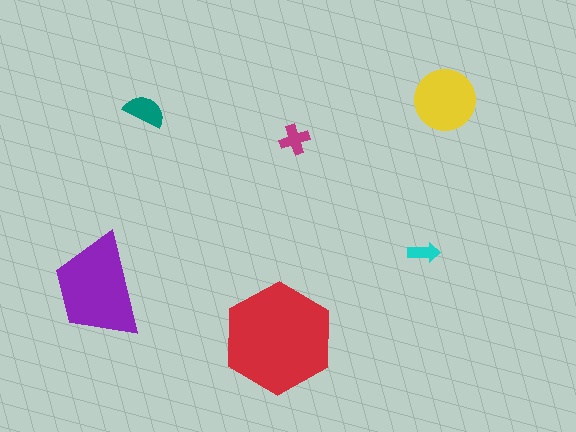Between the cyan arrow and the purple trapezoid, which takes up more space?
The purple trapezoid.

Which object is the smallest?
The cyan arrow.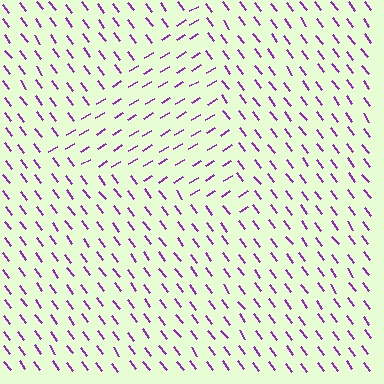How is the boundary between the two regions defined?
The boundary is defined purely by a change in line orientation (approximately 84 degrees difference). All lines are the same color and thickness.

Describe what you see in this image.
The image is filled with small purple line segments. A triangle region in the image has lines oriented differently from the surrounding lines, creating a visible texture boundary.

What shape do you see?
I see a triangle.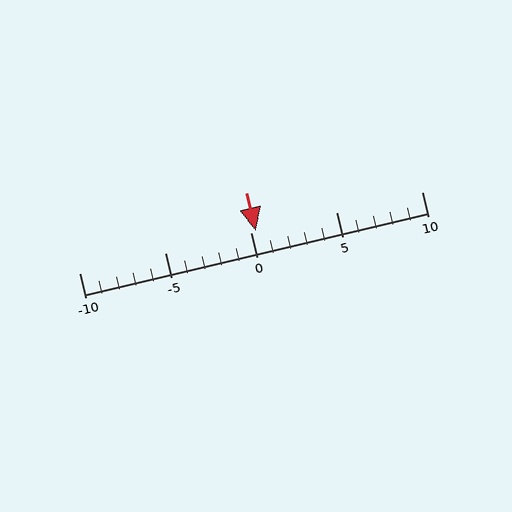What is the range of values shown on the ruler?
The ruler shows values from -10 to 10.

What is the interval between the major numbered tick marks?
The major tick marks are spaced 5 units apart.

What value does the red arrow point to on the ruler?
The red arrow points to approximately 0.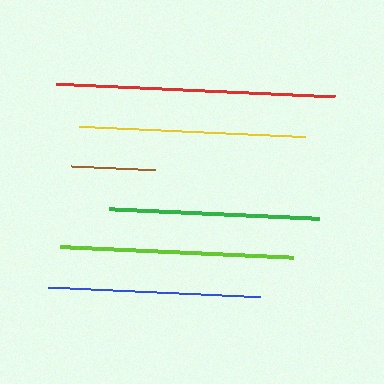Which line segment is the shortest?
The brown line is the shortest at approximately 84 pixels.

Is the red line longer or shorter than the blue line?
The red line is longer than the blue line.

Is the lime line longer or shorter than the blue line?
The lime line is longer than the blue line.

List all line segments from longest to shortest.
From longest to shortest: red, lime, yellow, blue, green, brown.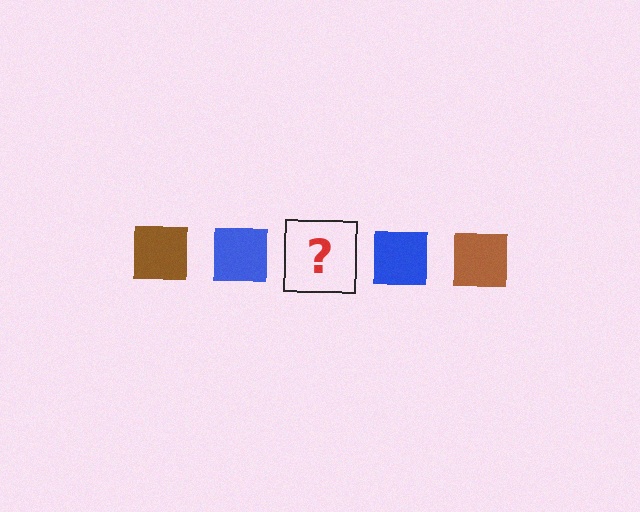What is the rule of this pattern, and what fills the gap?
The rule is that the pattern cycles through brown, blue squares. The gap should be filled with a brown square.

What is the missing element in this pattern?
The missing element is a brown square.